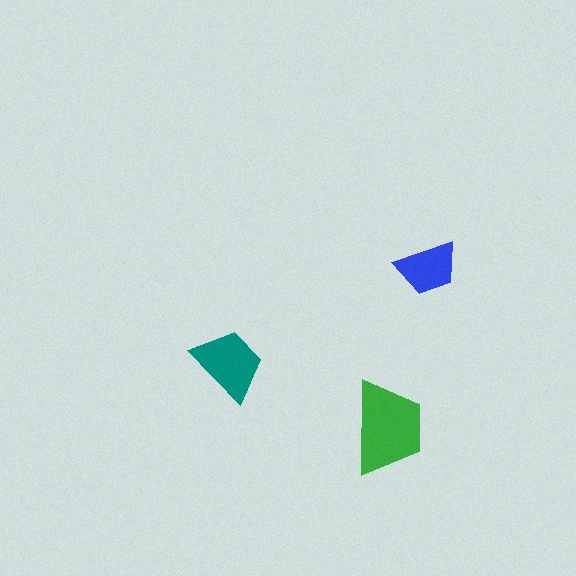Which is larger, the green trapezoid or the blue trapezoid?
The green one.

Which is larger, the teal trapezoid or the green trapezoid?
The green one.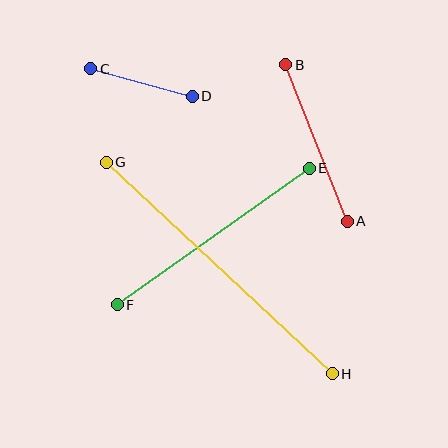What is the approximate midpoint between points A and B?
The midpoint is at approximately (317, 143) pixels.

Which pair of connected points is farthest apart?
Points G and H are farthest apart.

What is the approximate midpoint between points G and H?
The midpoint is at approximately (219, 268) pixels.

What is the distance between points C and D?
The distance is approximately 105 pixels.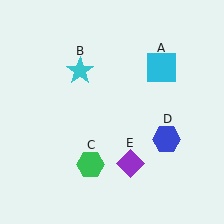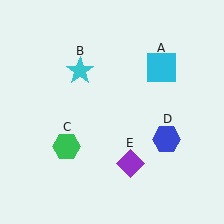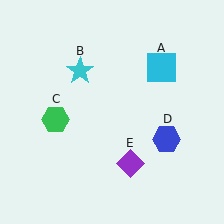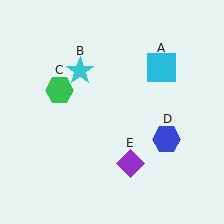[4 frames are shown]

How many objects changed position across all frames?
1 object changed position: green hexagon (object C).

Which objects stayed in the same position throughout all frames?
Cyan square (object A) and cyan star (object B) and blue hexagon (object D) and purple diamond (object E) remained stationary.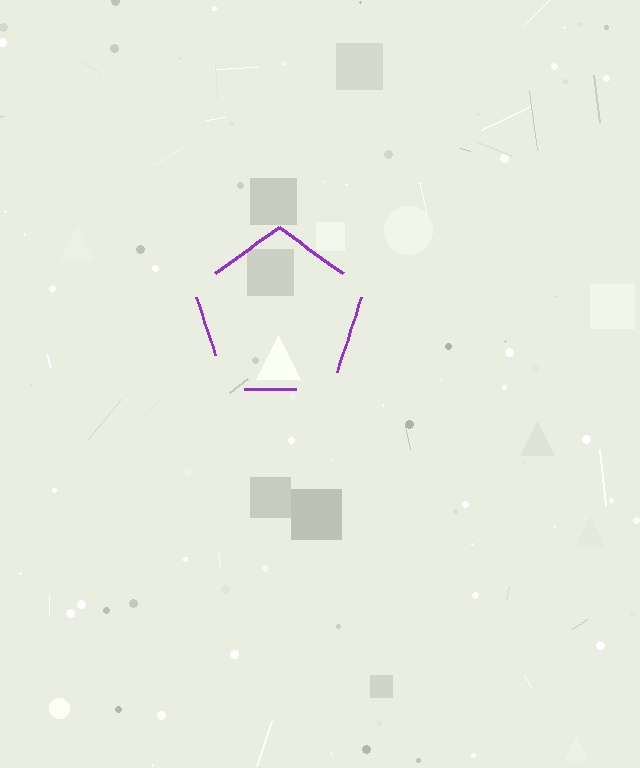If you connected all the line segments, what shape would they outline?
They would outline a pentagon.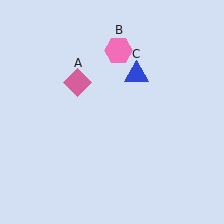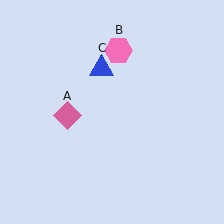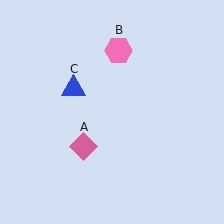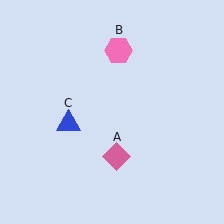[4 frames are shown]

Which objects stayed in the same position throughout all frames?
Pink hexagon (object B) remained stationary.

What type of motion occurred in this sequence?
The pink diamond (object A), blue triangle (object C) rotated counterclockwise around the center of the scene.